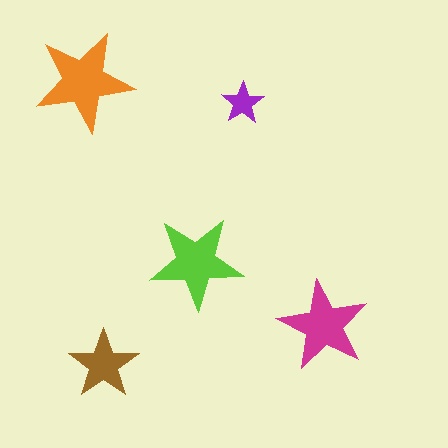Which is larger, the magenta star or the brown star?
The magenta one.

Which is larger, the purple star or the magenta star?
The magenta one.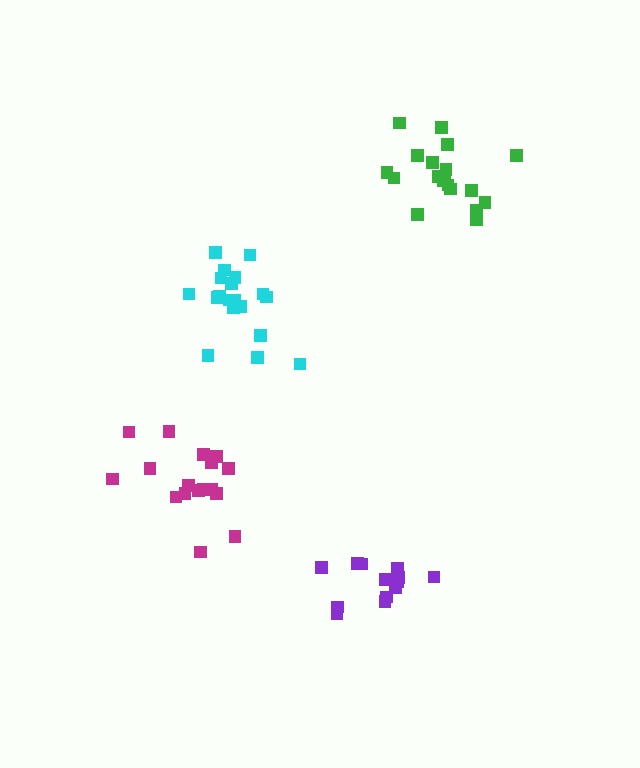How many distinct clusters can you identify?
There are 4 distinct clusters.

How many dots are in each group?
Group 1: 17 dots, Group 2: 13 dots, Group 3: 19 dots, Group 4: 19 dots (68 total).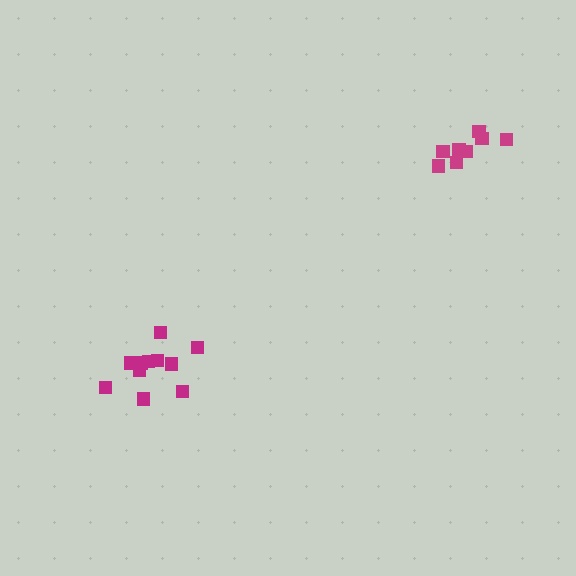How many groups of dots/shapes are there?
There are 2 groups.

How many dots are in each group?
Group 1: 8 dots, Group 2: 12 dots (20 total).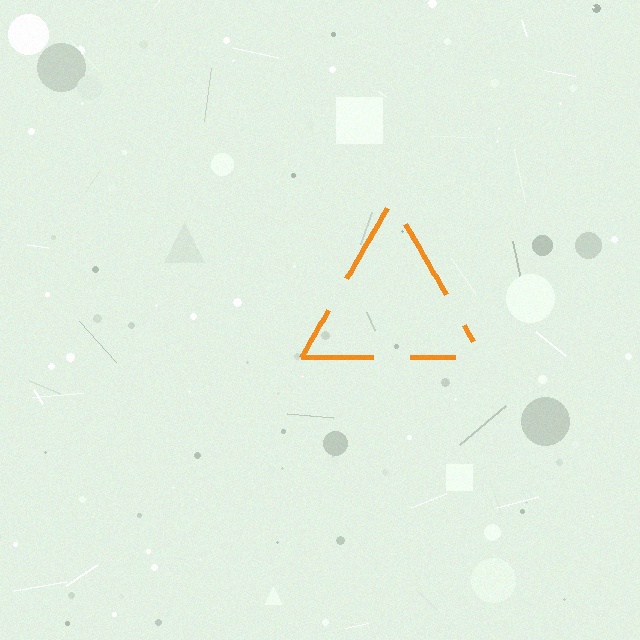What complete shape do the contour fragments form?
The contour fragments form a triangle.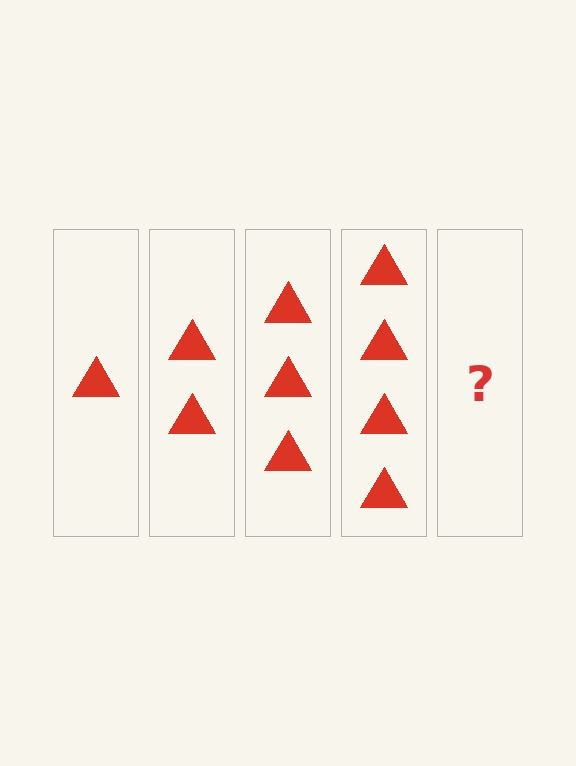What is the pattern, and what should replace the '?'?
The pattern is that each step adds one more triangle. The '?' should be 5 triangles.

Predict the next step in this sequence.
The next step is 5 triangles.